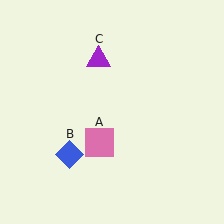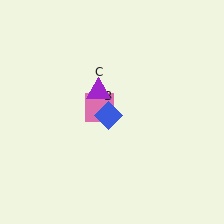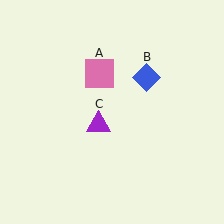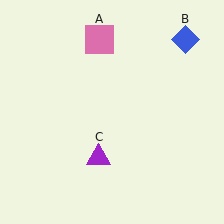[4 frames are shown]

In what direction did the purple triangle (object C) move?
The purple triangle (object C) moved down.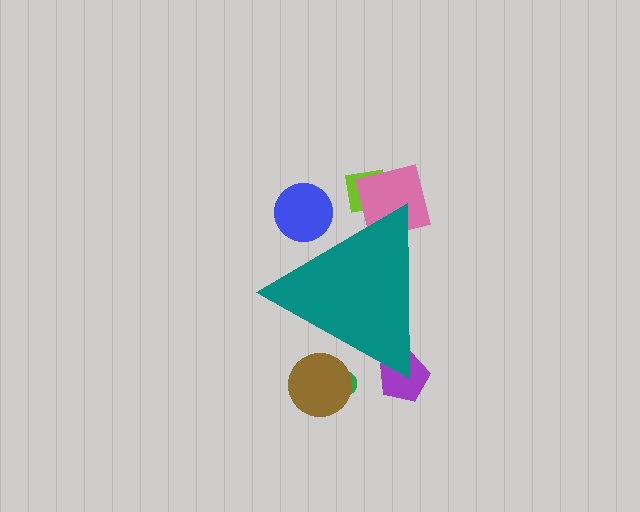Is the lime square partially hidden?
Yes, the lime square is partially hidden behind the teal triangle.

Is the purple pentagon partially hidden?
Yes, the purple pentagon is partially hidden behind the teal triangle.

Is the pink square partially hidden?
Yes, the pink square is partially hidden behind the teal triangle.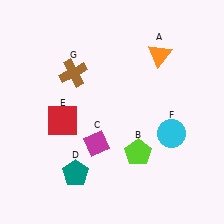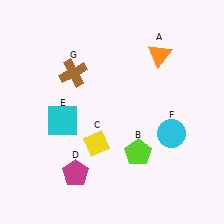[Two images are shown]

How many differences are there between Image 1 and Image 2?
There are 3 differences between the two images.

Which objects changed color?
C changed from magenta to yellow. D changed from teal to magenta. E changed from red to cyan.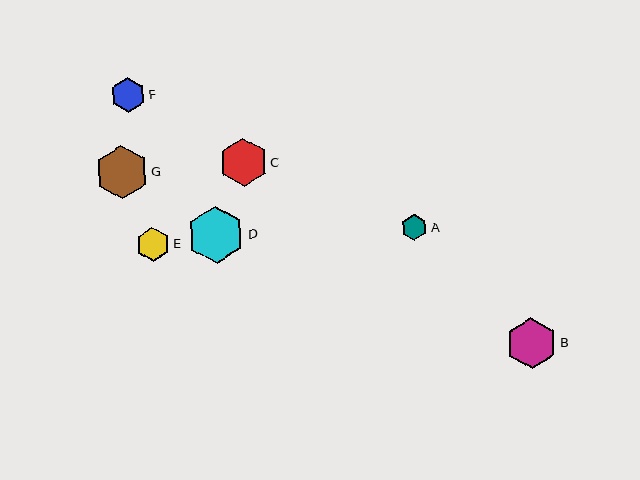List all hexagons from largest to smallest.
From largest to smallest: D, G, B, C, F, E, A.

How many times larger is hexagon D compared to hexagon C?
Hexagon D is approximately 1.2 times the size of hexagon C.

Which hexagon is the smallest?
Hexagon A is the smallest with a size of approximately 26 pixels.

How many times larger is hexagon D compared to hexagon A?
Hexagon D is approximately 2.2 times the size of hexagon A.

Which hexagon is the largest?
Hexagon D is the largest with a size of approximately 57 pixels.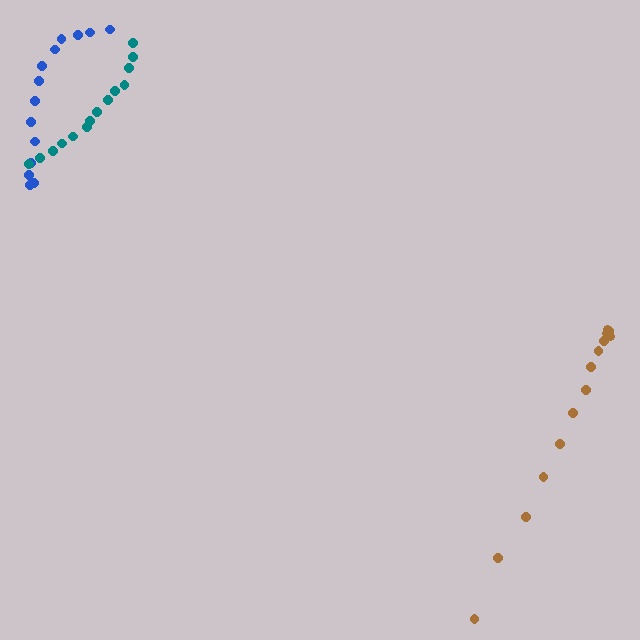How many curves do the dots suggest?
There are 3 distinct paths.